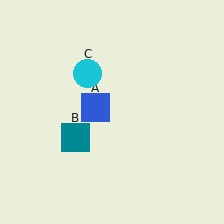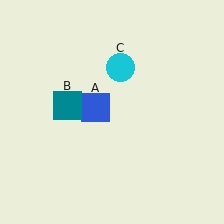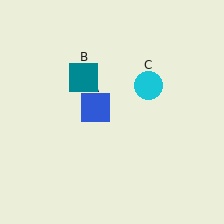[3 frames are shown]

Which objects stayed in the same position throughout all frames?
Blue square (object A) remained stationary.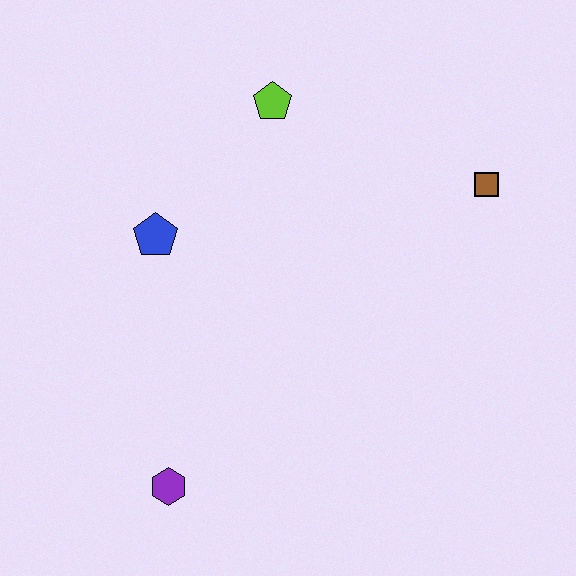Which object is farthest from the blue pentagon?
The brown square is farthest from the blue pentagon.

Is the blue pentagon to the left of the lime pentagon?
Yes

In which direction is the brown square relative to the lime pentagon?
The brown square is to the right of the lime pentagon.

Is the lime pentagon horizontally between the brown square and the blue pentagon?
Yes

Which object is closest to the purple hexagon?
The blue pentagon is closest to the purple hexagon.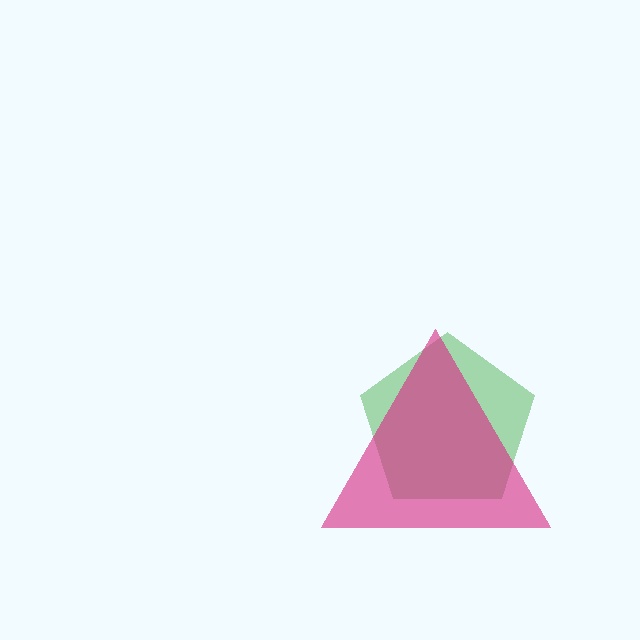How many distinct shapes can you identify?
There are 2 distinct shapes: a green pentagon, a magenta triangle.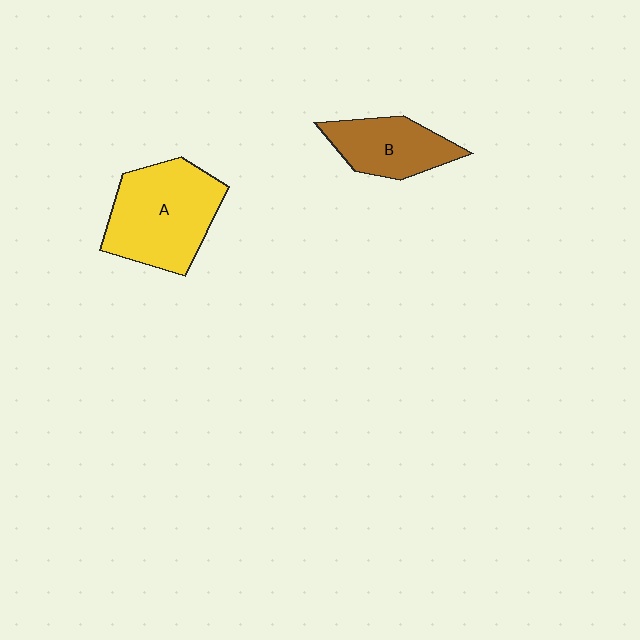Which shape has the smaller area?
Shape B (brown).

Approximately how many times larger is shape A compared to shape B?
Approximately 1.6 times.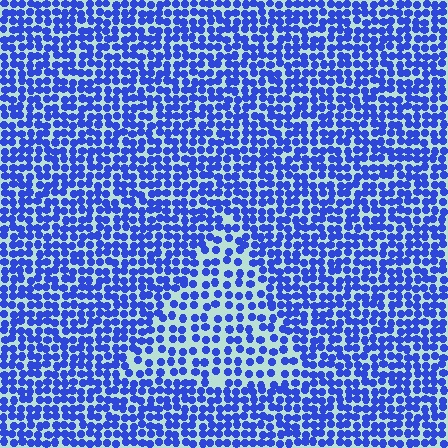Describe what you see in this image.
The image contains small blue elements arranged at two different densities. A triangle-shaped region is visible where the elements are less densely packed than the surrounding area.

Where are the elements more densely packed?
The elements are more densely packed outside the triangle boundary.